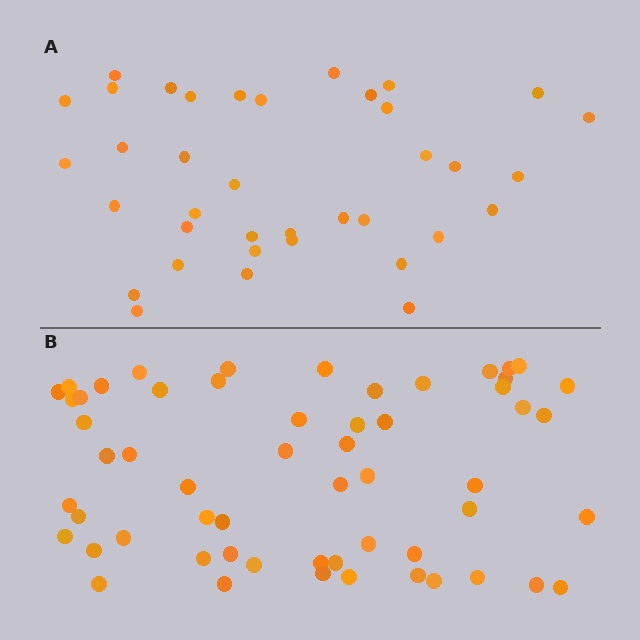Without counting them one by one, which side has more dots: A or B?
Region B (the bottom region) has more dots.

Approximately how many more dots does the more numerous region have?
Region B has approximately 20 more dots than region A.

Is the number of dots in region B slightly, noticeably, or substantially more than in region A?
Region B has substantially more. The ratio is roughly 1.5 to 1.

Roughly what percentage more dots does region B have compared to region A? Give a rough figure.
About 55% more.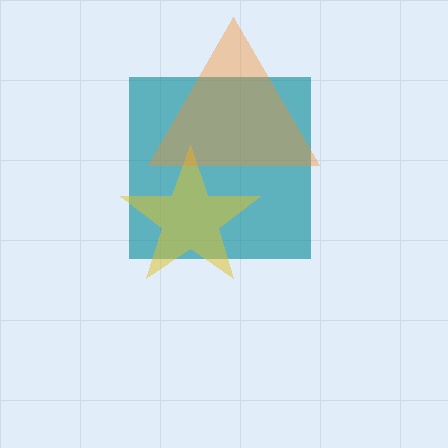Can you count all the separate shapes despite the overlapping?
Yes, there are 3 separate shapes.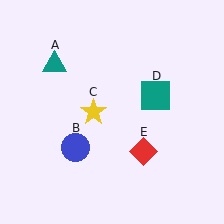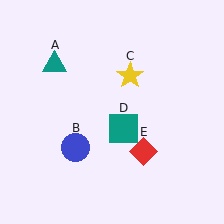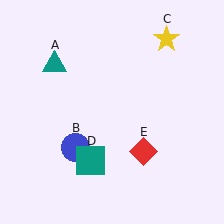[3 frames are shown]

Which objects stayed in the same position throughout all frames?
Teal triangle (object A) and blue circle (object B) and red diamond (object E) remained stationary.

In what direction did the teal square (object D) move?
The teal square (object D) moved down and to the left.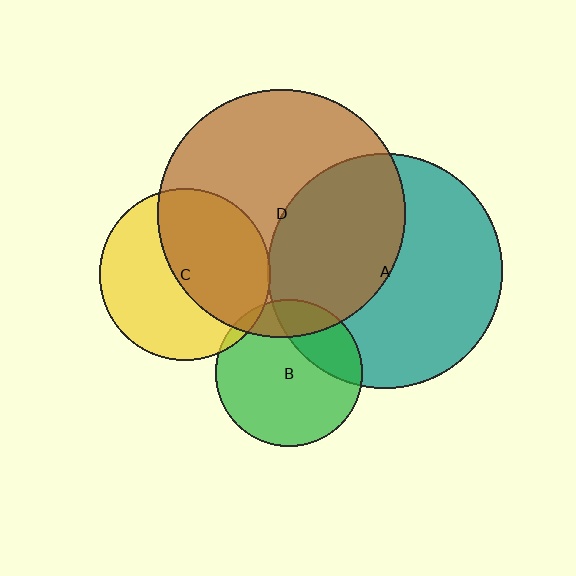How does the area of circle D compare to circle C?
Approximately 2.1 times.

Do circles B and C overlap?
Yes.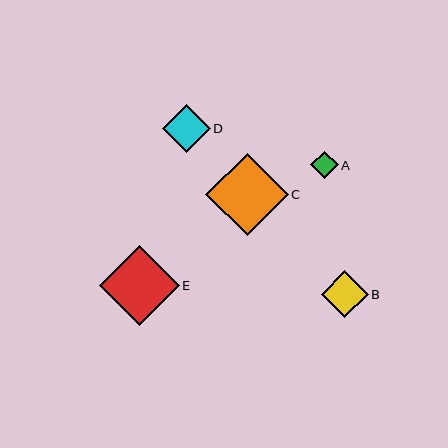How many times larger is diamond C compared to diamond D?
Diamond C is approximately 1.7 times the size of diamond D.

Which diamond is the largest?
Diamond C is the largest with a size of approximately 83 pixels.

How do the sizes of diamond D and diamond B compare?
Diamond D and diamond B are approximately the same size.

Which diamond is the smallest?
Diamond A is the smallest with a size of approximately 28 pixels.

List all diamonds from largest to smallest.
From largest to smallest: C, E, D, B, A.